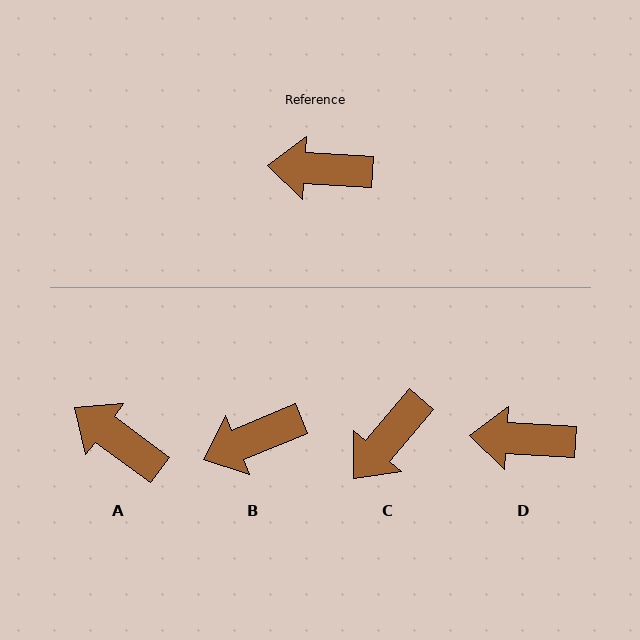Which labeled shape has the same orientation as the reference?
D.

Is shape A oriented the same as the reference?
No, it is off by about 33 degrees.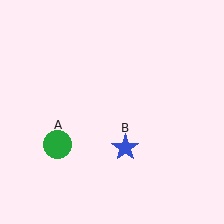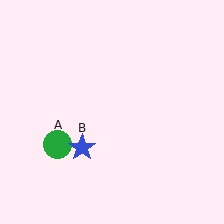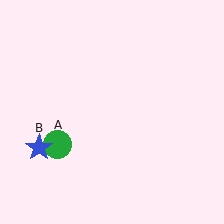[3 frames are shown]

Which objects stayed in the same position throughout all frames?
Green circle (object A) remained stationary.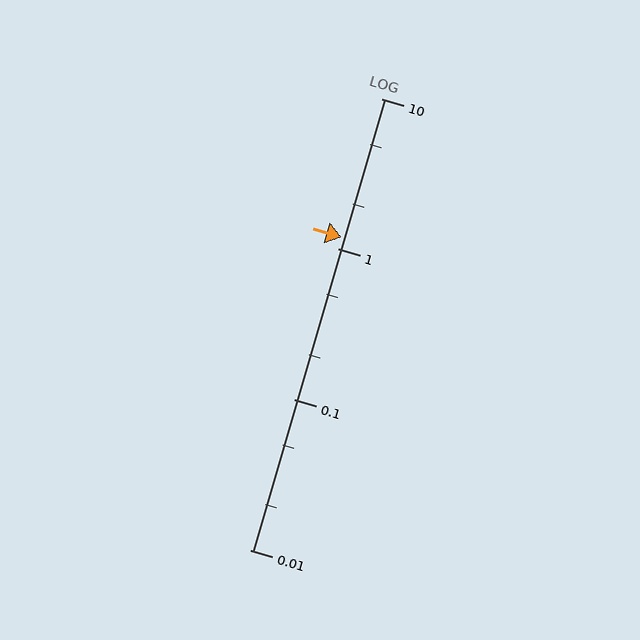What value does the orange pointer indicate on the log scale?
The pointer indicates approximately 1.2.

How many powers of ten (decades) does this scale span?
The scale spans 3 decades, from 0.01 to 10.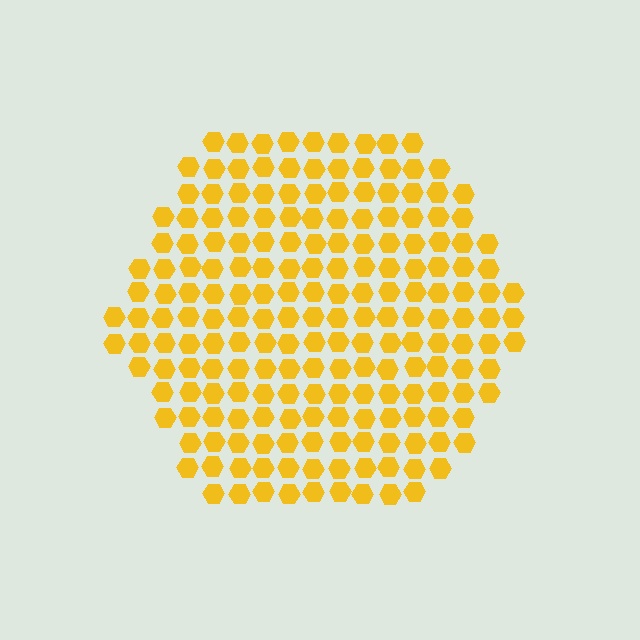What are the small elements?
The small elements are hexagons.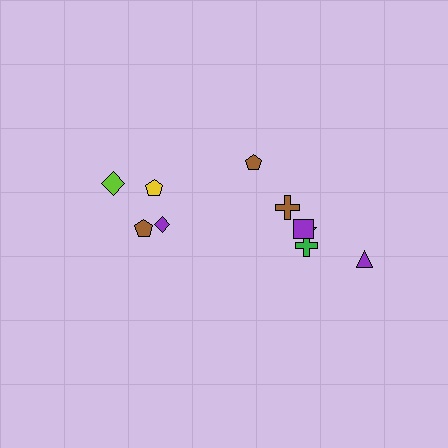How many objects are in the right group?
There are 6 objects.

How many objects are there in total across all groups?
There are 10 objects.